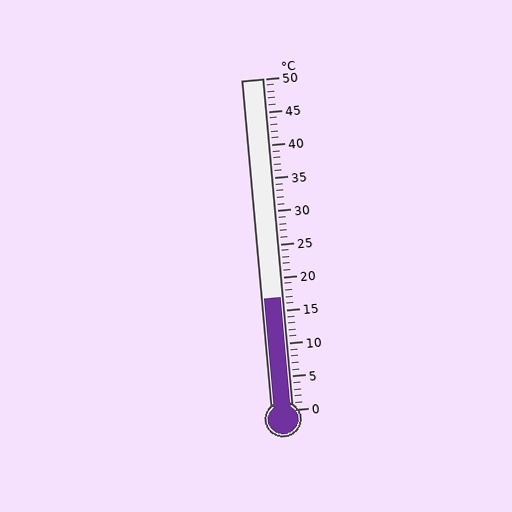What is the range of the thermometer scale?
The thermometer scale ranges from 0°C to 50°C.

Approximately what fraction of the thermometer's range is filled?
The thermometer is filled to approximately 35% of its range.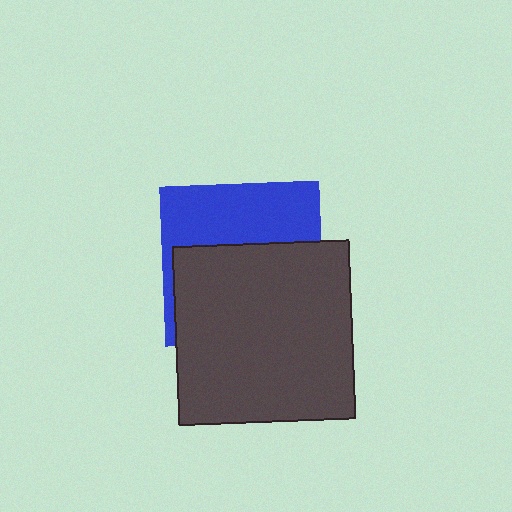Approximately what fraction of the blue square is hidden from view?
Roughly 59% of the blue square is hidden behind the dark gray rectangle.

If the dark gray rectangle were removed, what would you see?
You would see the complete blue square.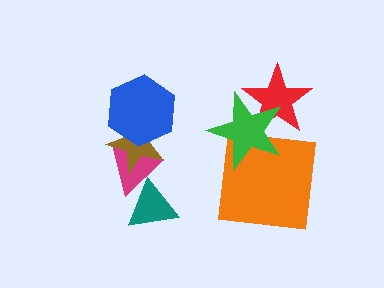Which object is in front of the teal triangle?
The magenta triangle is in front of the teal triangle.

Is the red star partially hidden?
Yes, it is partially covered by another shape.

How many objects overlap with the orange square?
1 object overlaps with the orange square.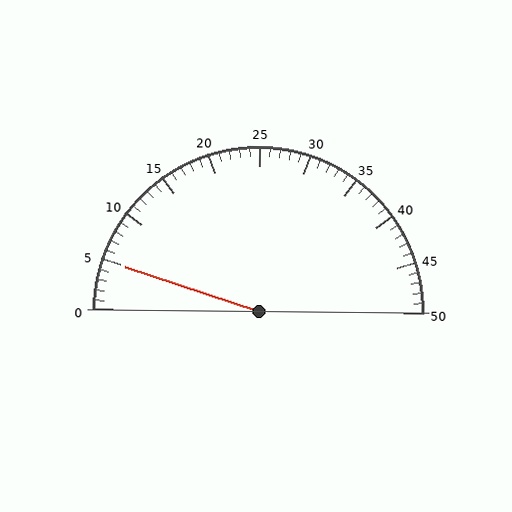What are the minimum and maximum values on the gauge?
The gauge ranges from 0 to 50.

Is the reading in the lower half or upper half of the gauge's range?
The reading is in the lower half of the range (0 to 50).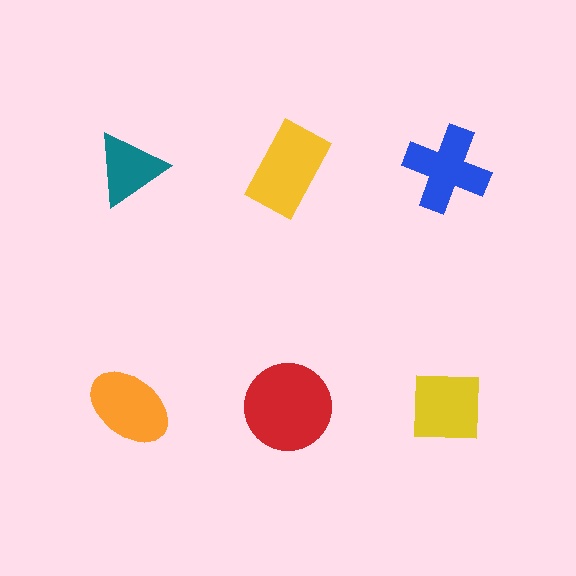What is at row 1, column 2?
A yellow rectangle.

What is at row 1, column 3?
A blue cross.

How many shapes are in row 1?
3 shapes.